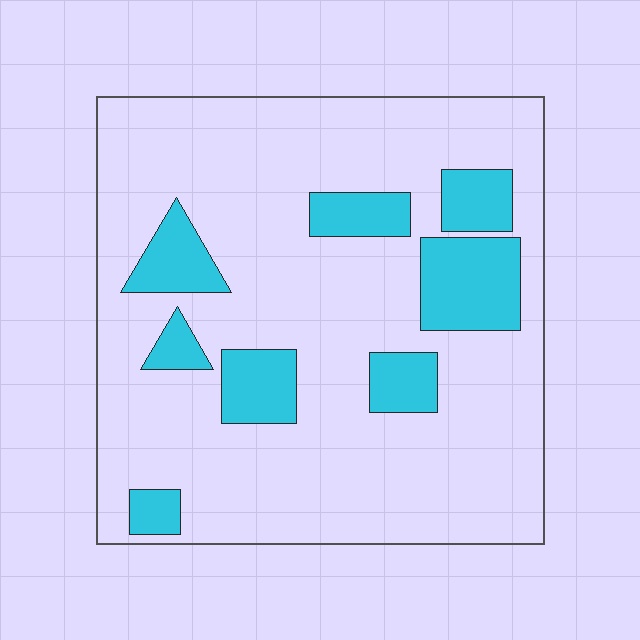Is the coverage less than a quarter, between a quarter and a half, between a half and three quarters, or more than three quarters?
Less than a quarter.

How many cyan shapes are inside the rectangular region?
8.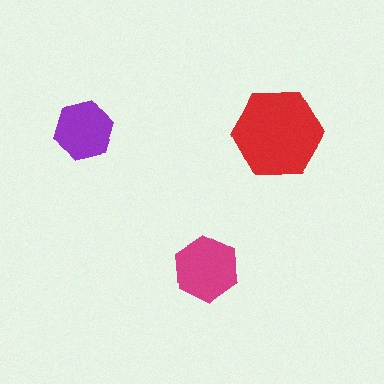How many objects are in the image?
There are 3 objects in the image.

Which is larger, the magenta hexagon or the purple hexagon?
The magenta one.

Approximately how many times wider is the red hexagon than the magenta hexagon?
About 1.5 times wider.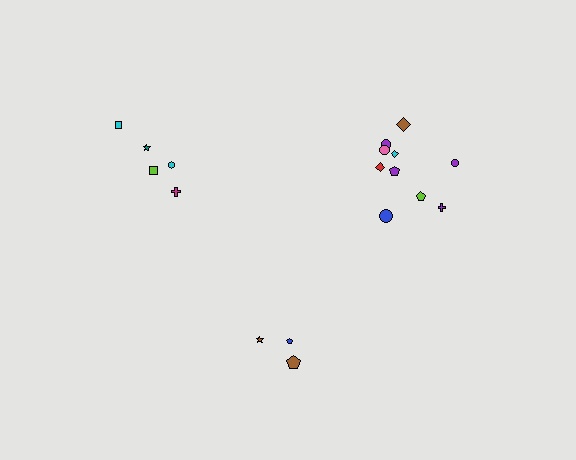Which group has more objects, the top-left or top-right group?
The top-right group.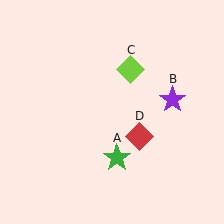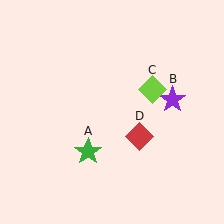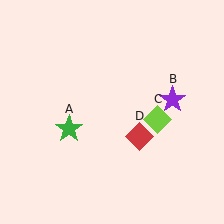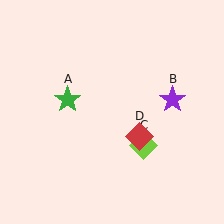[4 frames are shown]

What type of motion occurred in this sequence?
The green star (object A), lime diamond (object C) rotated clockwise around the center of the scene.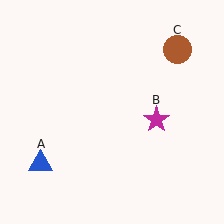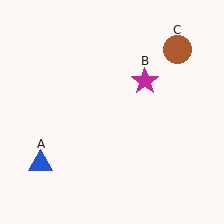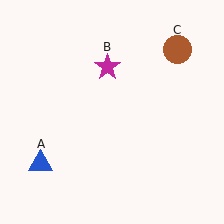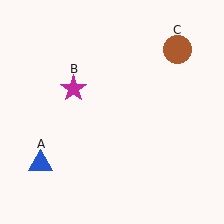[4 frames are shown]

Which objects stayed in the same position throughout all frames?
Blue triangle (object A) and brown circle (object C) remained stationary.